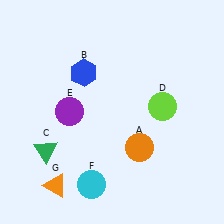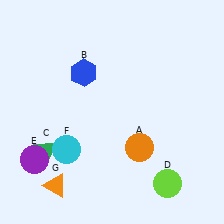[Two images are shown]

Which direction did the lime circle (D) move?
The lime circle (D) moved down.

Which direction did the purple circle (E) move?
The purple circle (E) moved down.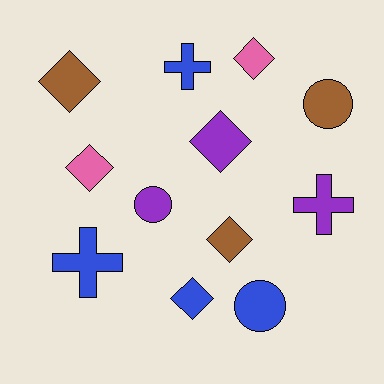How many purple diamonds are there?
There is 1 purple diamond.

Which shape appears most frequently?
Diamond, with 6 objects.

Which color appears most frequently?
Blue, with 4 objects.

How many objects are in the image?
There are 12 objects.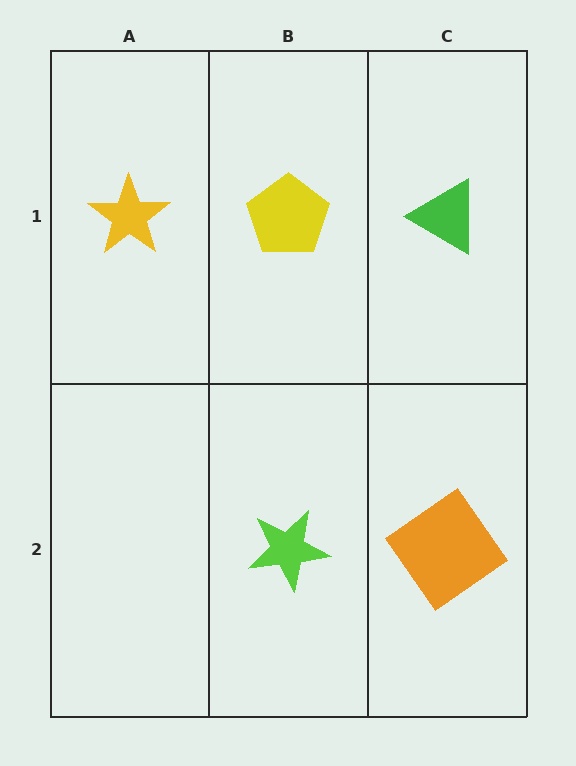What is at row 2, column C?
An orange diamond.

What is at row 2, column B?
A lime star.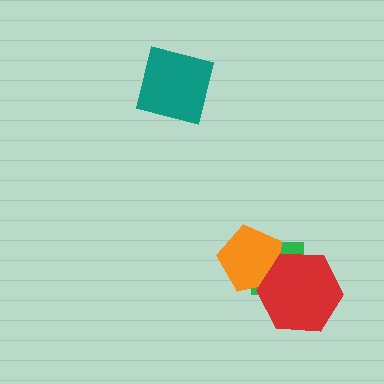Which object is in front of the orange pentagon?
The red hexagon is in front of the orange pentagon.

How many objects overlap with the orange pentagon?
2 objects overlap with the orange pentagon.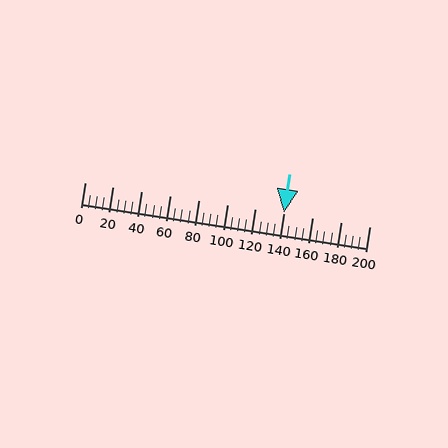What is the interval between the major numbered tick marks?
The major tick marks are spaced 20 units apart.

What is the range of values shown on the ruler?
The ruler shows values from 0 to 200.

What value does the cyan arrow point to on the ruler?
The cyan arrow points to approximately 140.